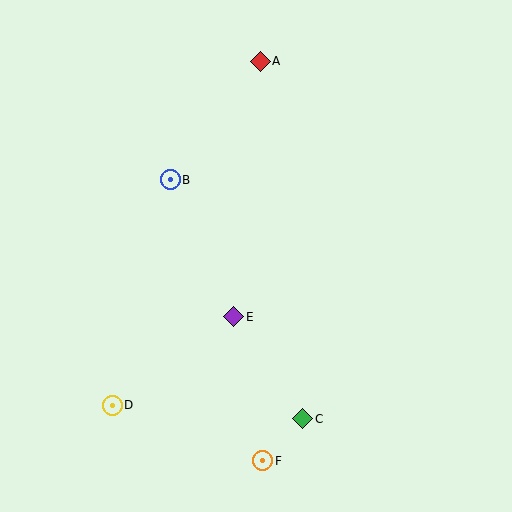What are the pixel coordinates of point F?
Point F is at (263, 461).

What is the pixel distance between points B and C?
The distance between B and C is 274 pixels.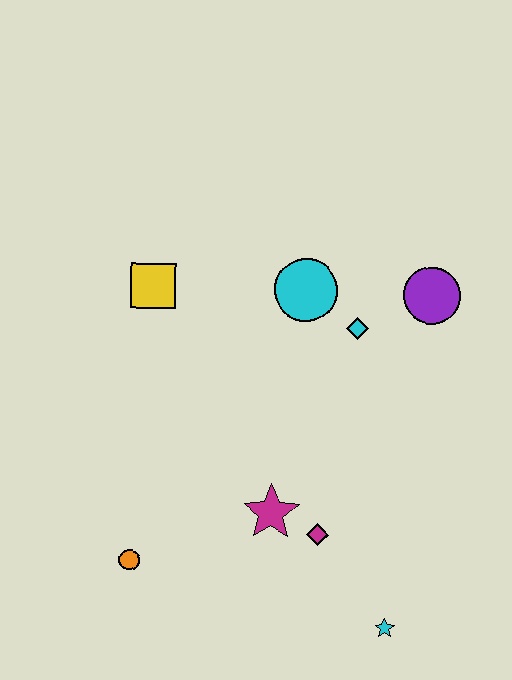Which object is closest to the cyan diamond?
The cyan circle is closest to the cyan diamond.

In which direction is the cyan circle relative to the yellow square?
The cyan circle is to the right of the yellow square.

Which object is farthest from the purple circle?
The orange circle is farthest from the purple circle.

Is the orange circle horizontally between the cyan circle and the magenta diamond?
No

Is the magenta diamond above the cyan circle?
No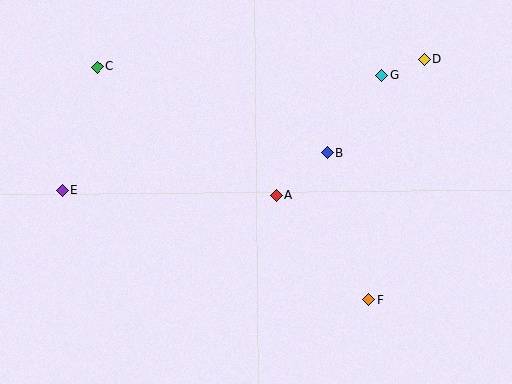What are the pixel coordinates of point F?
Point F is at (369, 300).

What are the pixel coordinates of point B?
Point B is at (327, 153).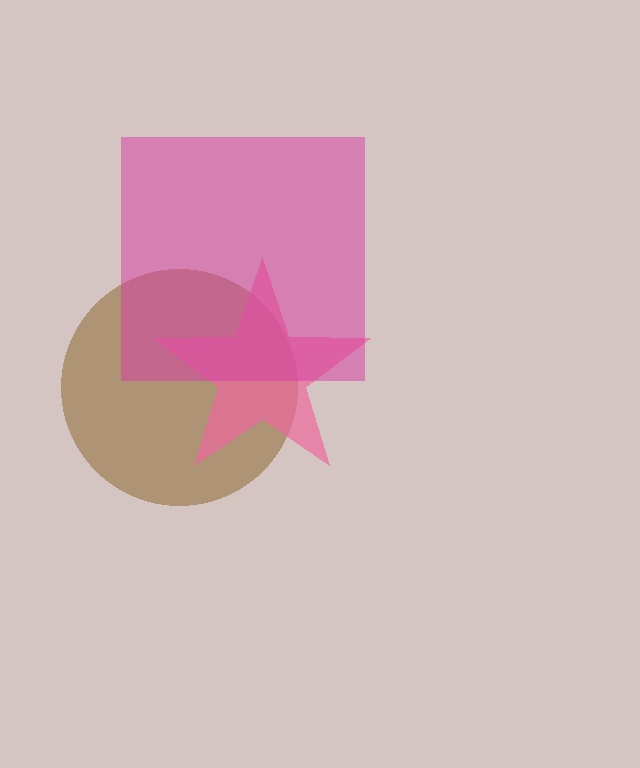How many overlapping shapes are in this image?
There are 3 overlapping shapes in the image.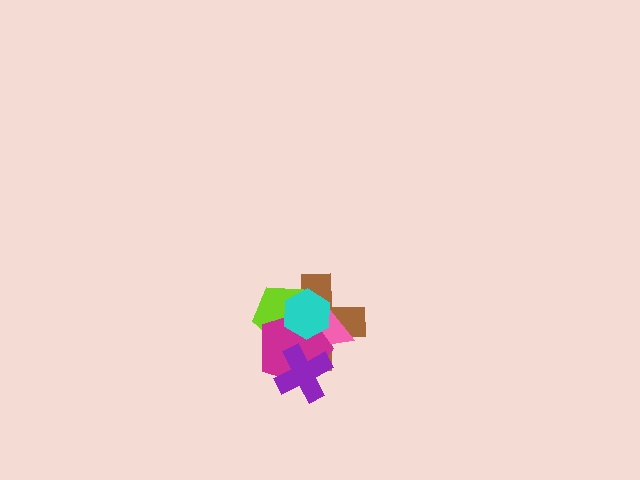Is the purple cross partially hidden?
No, no other shape covers it.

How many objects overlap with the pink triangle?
4 objects overlap with the pink triangle.